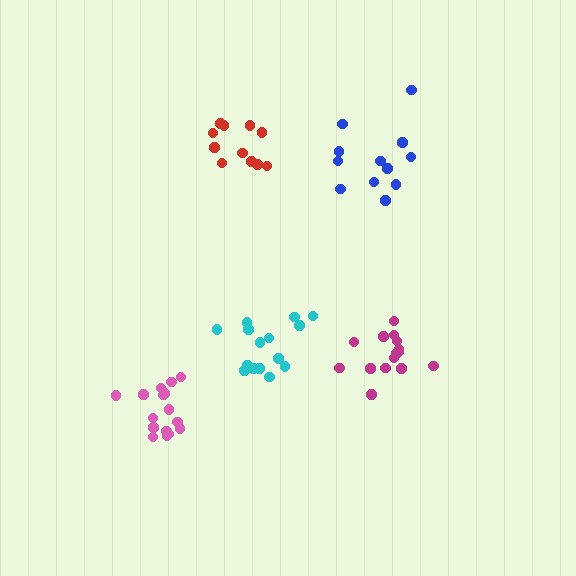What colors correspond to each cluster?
The clusters are colored: blue, pink, cyan, magenta, red.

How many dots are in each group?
Group 1: 12 dots, Group 2: 16 dots, Group 3: 15 dots, Group 4: 15 dots, Group 5: 11 dots (69 total).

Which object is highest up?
The red cluster is topmost.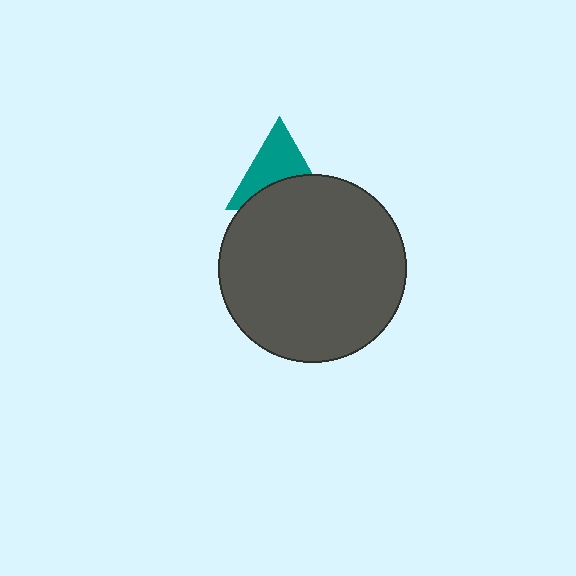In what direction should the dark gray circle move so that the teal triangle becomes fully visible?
The dark gray circle should move down. That is the shortest direction to clear the overlap and leave the teal triangle fully visible.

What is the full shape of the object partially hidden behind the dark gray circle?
The partially hidden object is a teal triangle.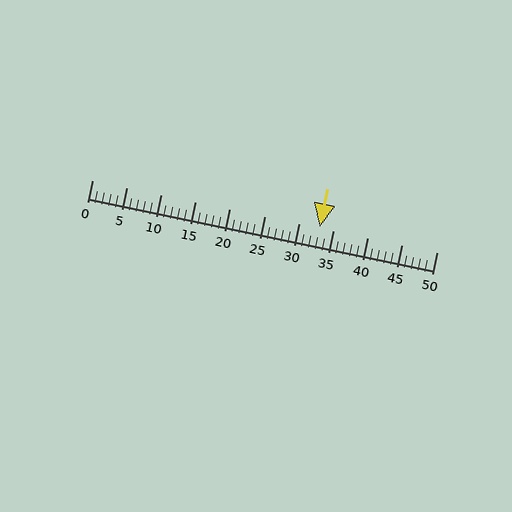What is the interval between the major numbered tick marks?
The major tick marks are spaced 5 units apart.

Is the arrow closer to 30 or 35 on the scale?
The arrow is closer to 35.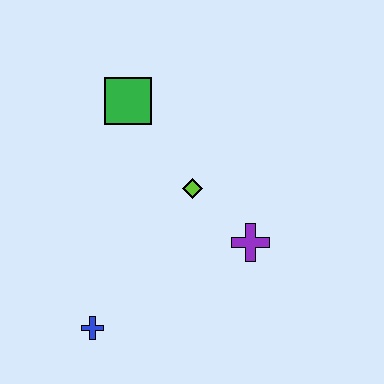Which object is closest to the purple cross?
The lime diamond is closest to the purple cross.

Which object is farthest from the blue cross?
The green square is farthest from the blue cross.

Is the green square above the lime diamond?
Yes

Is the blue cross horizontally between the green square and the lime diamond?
No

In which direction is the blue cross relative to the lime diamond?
The blue cross is below the lime diamond.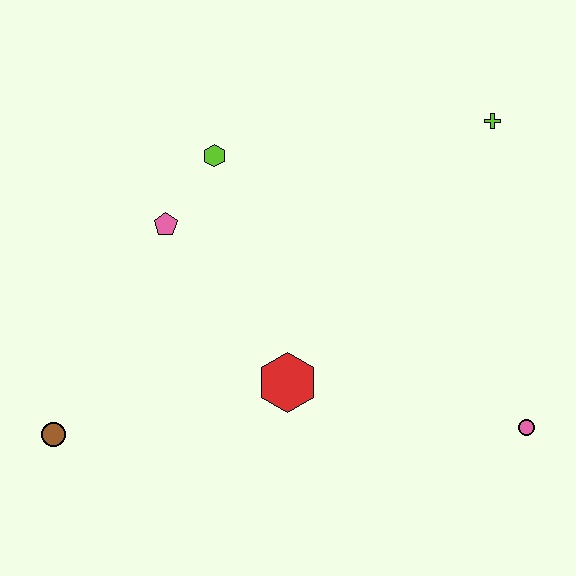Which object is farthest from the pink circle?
The brown circle is farthest from the pink circle.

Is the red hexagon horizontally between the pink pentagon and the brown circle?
No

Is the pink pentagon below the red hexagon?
No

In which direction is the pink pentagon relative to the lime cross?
The pink pentagon is to the left of the lime cross.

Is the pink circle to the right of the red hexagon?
Yes